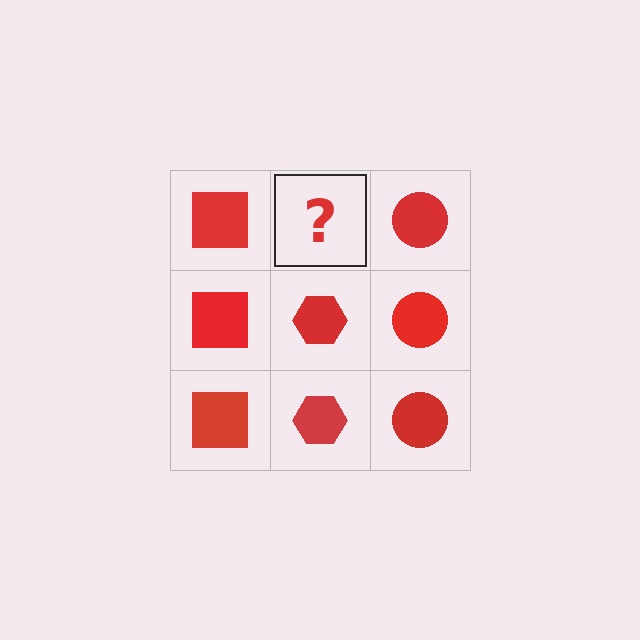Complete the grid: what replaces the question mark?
The question mark should be replaced with a red hexagon.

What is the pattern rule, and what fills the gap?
The rule is that each column has a consistent shape. The gap should be filled with a red hexagon.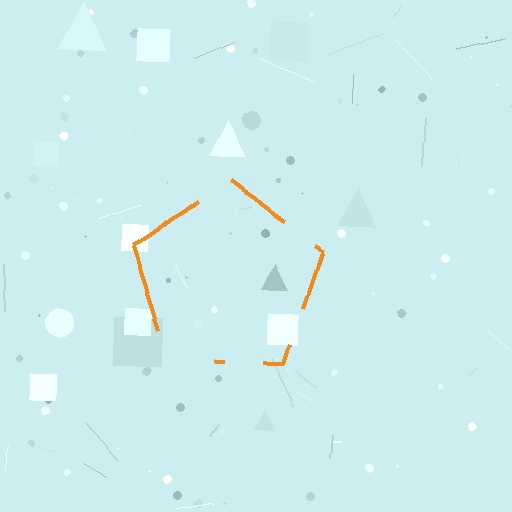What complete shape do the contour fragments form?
The contour fragments form a pentagon.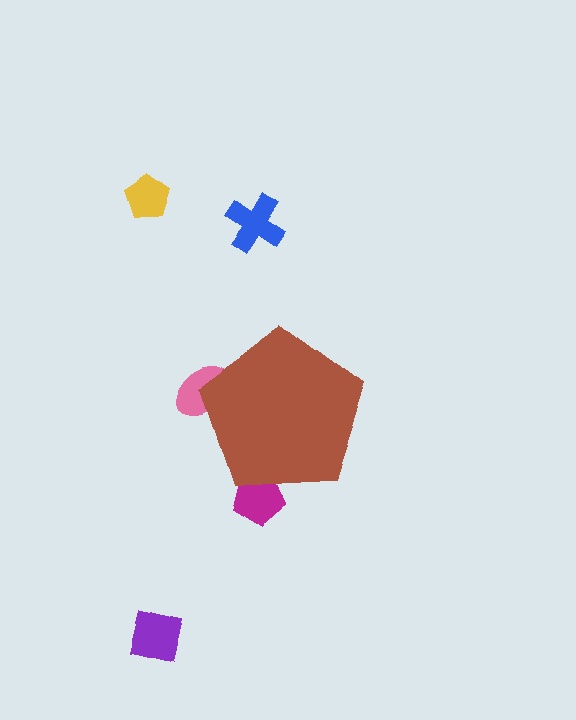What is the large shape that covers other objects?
A brown pentagon.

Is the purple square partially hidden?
No, the purple square is fully visible.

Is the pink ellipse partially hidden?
Yes, the pink ellipse is partially hidden behind the brown pentagon.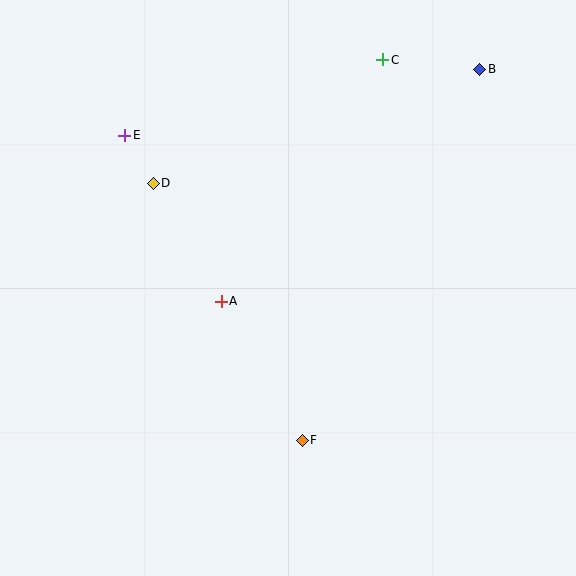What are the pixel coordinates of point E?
Point E is at (125, 135).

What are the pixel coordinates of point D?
Point D is at (153, 183).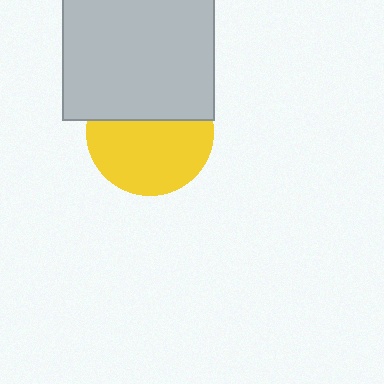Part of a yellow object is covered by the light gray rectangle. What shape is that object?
It is a circle.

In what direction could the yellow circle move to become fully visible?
The yellow circle could move down. That would shift it out from behind the light gray rectangle entirely.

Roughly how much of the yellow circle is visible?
About half of it is visible (roughly 60%).